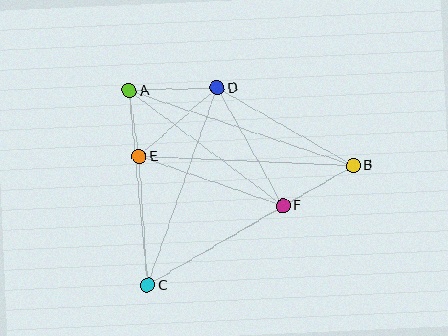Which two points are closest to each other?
Points A and E are closest to each other.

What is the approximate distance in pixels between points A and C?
The distance between A and C is approximately 195 pixels.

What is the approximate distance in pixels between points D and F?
The distance between D and F is approximately 135 pixels.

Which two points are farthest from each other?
Points B and C are farthest from each other.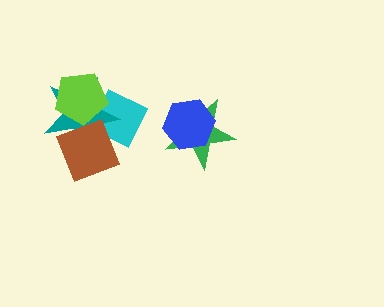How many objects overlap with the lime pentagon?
3 objects overlap with the lime pentagon.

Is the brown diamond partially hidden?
Yes, it is partially covered by another shape.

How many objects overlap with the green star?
1 object overlaps with the green star.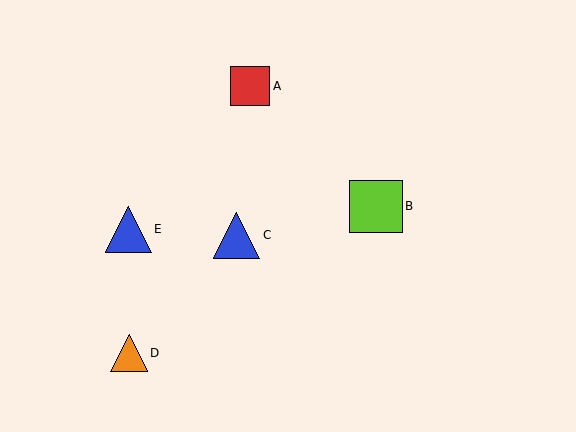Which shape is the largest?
The lime square (labeled B) is the largest.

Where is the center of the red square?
The center of the red square is at (250, 86).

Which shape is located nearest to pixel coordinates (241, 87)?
The red square (labeled A) at (250, 86) is nearest to that location.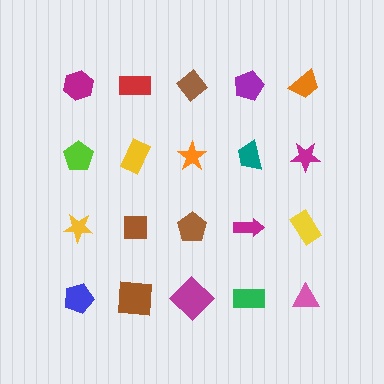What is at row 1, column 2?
A red rectangle.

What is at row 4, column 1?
A blue pentagon.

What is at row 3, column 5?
A yellow rectangle.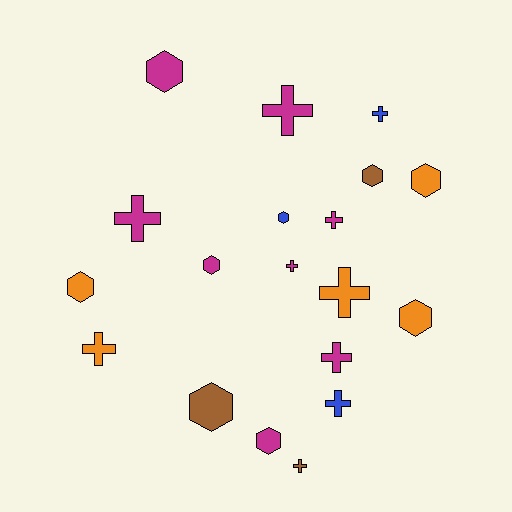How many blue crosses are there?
There are 2 blue crosses.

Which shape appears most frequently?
Cross, with 10 objects.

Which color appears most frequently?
Magenta, with 8 objects.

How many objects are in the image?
There are 19 objects.